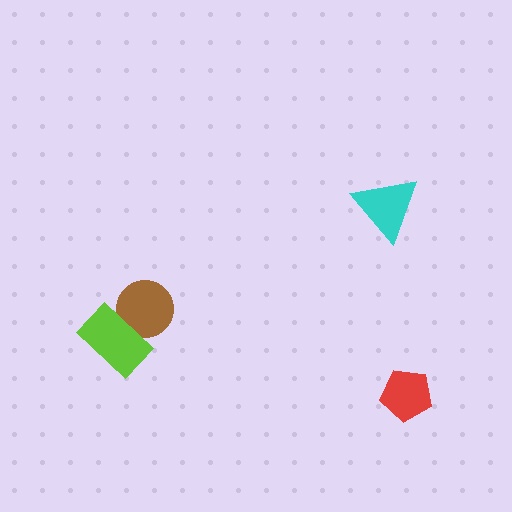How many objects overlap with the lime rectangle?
1 object overlaps with the lime rectangle.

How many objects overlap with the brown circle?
1 object overlaps with the brown circle.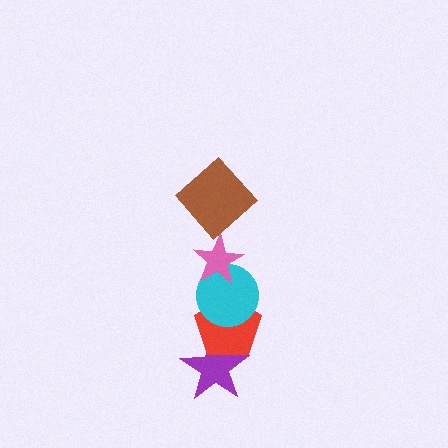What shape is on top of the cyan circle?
The pink star is on top of the cyan circle.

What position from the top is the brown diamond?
The brown diamond is 1st from the top.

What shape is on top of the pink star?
The brown diamond is on top of the pink star.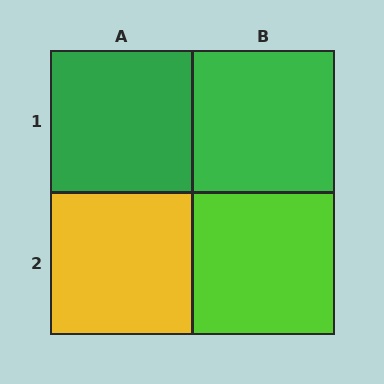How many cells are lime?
1 cell is lime.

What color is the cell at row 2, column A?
Yellow.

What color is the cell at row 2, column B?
Lime.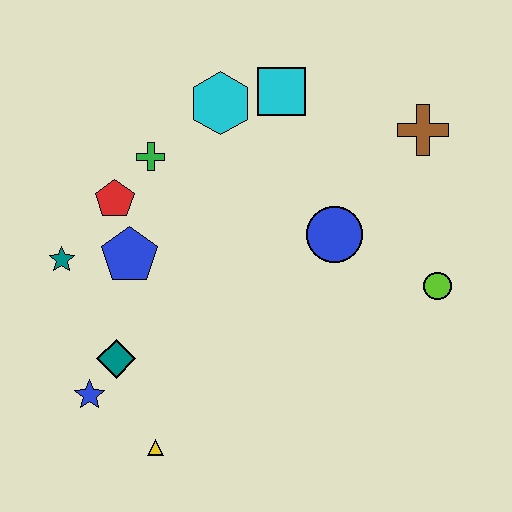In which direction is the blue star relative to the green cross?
The blue star is below the green cross.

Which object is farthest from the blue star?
The brown cross is farthest from the blue star.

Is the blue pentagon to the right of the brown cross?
No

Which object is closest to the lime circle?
The blue circle is closest to the lime circle.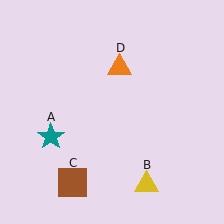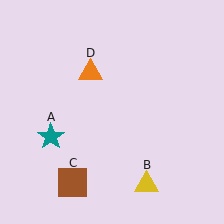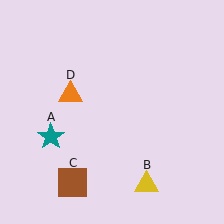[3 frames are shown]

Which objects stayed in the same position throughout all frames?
Teal star (object A) and yellow triangle (object B) and brown square (object C) remained stationary.